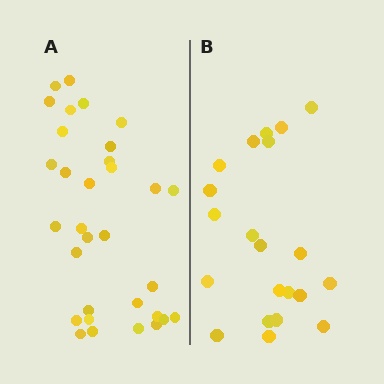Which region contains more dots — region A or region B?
Region A (the left region) has more dots.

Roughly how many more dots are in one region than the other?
Region A has roughly 12 or so more dots than region B.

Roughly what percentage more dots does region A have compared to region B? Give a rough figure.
About 50% more.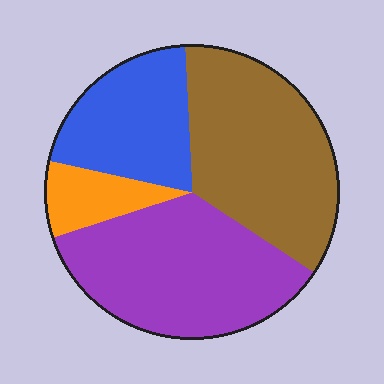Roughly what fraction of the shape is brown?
Brown covers 35% of the shape.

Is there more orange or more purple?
Purple.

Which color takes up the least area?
Orange, at roughly 10%.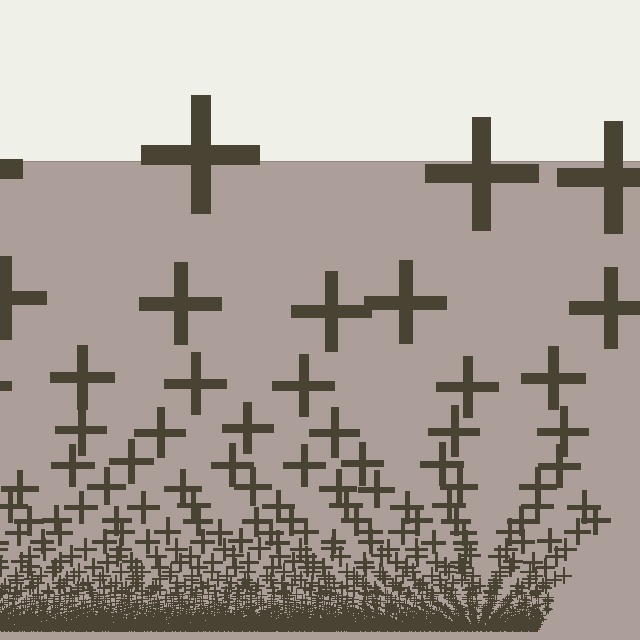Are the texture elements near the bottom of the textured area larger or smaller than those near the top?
Smaller. The gradient is inverted — elements near the bottom are smaller and denser.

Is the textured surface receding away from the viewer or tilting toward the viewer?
The surface appears to tilt toward the viewer. Texture elements get larger and sparser toward the top.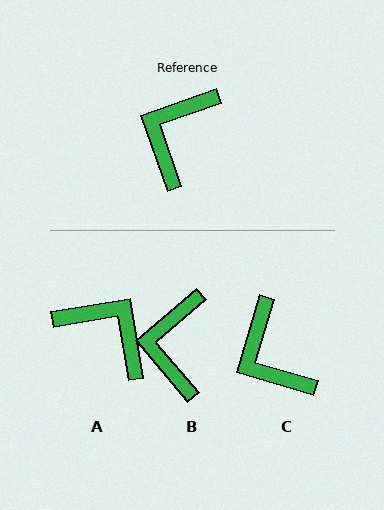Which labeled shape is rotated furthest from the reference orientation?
A, about 100 degrees away.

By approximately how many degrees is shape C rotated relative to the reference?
Approximately 54 degrees counter-clockwise.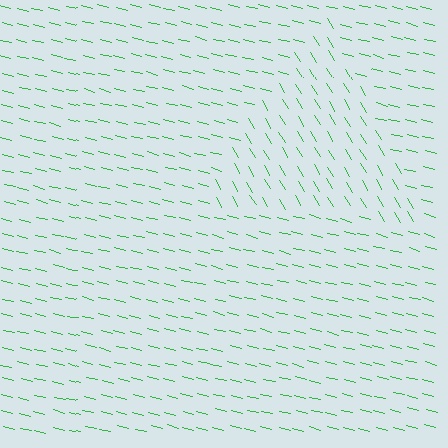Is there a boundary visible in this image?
Yes, there is a texture boundary formed by a change in line orientation.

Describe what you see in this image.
The image is filled with small green line segments. A triangle region in the image has lines oriented differently from the surrounding lines, creating a visible texture boundary.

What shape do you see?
I see a triangle.